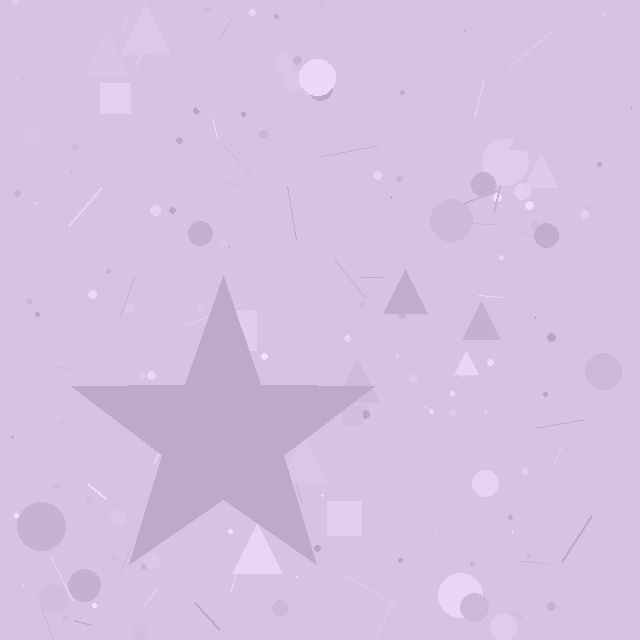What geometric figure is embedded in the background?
A star is embedded in the background.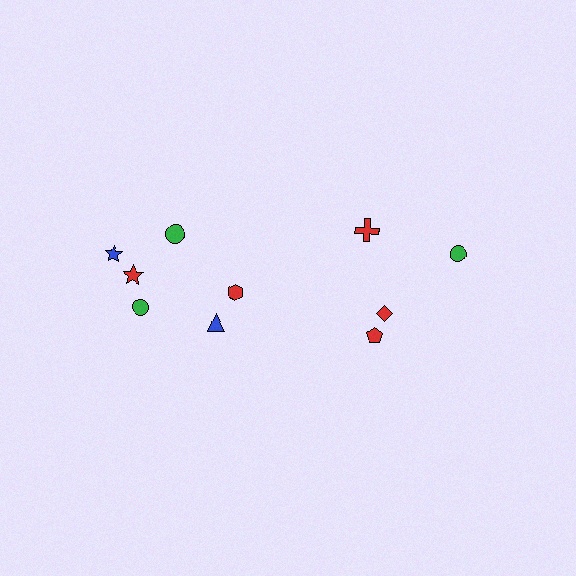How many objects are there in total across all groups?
There are 10 objects.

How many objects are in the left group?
There are 6 objects.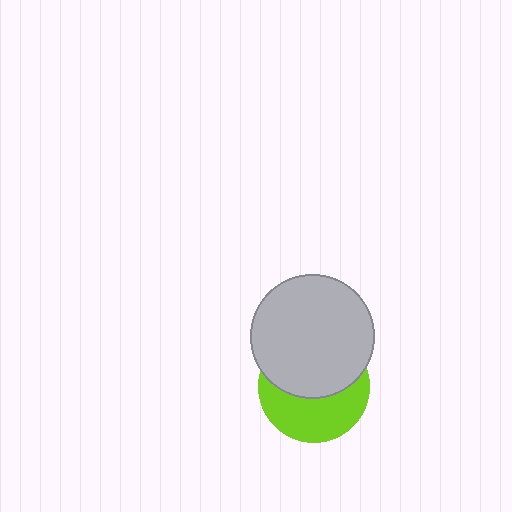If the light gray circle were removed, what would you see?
You would see the complete lime circle.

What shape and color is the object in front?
The object in front is a light gray circle.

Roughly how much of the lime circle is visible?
About half of it is visible (roughly 47%).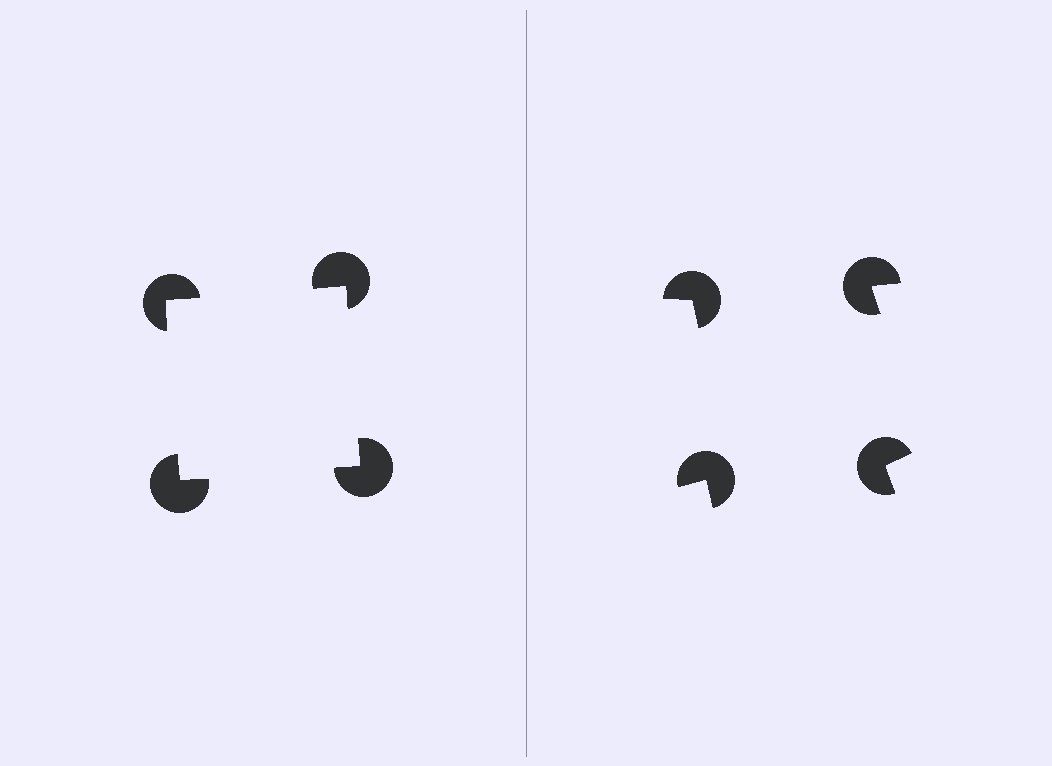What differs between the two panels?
The pac-man discs are positioned identically on both sides; only the wedge orientations differ. On the left they align to a square; on the right they are misaligned.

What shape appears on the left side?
An illusory square.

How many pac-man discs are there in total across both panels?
8 — 4 on each side.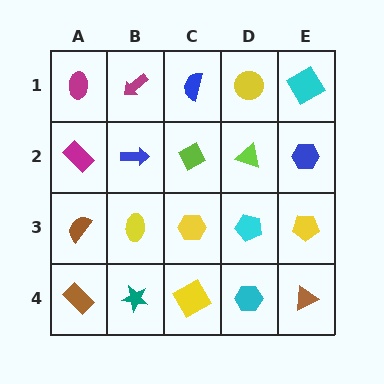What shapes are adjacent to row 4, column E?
A yellow pentagon (row 3, column E), a cyan hexagon (row 4, column D).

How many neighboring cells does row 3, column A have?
3.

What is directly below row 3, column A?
A brown rectangle.